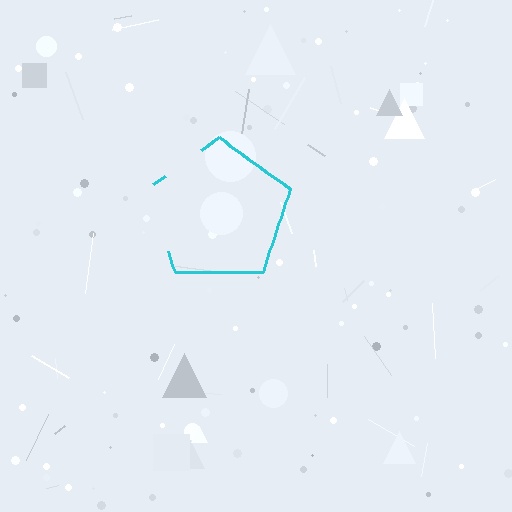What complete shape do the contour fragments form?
The contour fragments form a pentagon.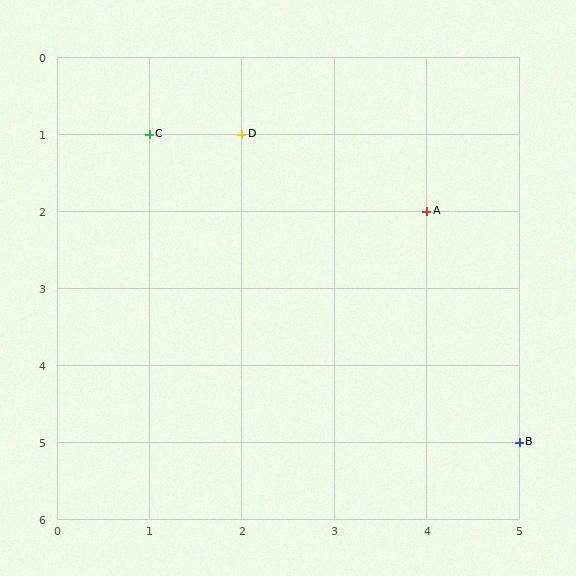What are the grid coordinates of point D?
Point D is at grid coordinates (2, 1).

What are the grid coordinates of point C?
Point C is at grid coordinates (1, 1).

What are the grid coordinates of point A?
Point A is at grid coordinates (4, 2).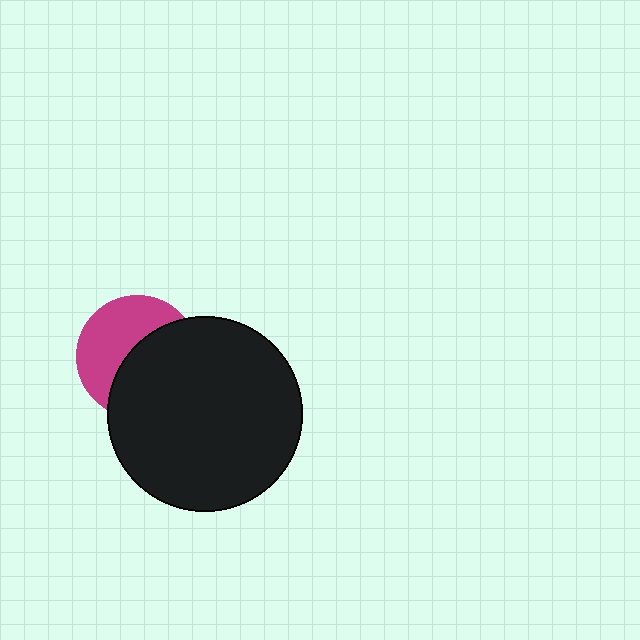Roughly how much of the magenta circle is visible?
About half of it is visible (roughly 47%).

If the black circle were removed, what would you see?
You would see the complete magenta circle.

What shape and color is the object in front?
The object in front is a black circle.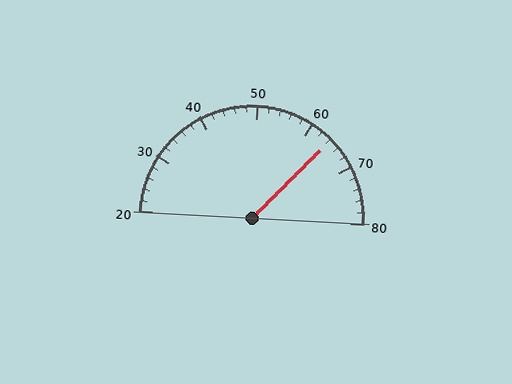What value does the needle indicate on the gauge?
The needle indicates approximately 64.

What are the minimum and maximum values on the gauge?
The gauge ranges from 20 to 80.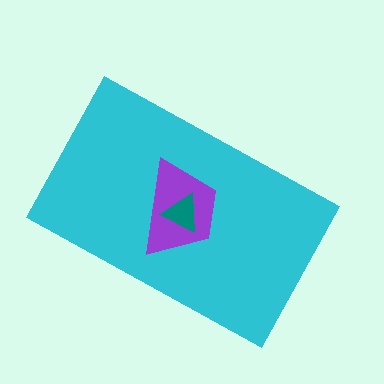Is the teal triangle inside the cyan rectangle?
Yes.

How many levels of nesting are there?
3.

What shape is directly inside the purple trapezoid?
The teal triangle.